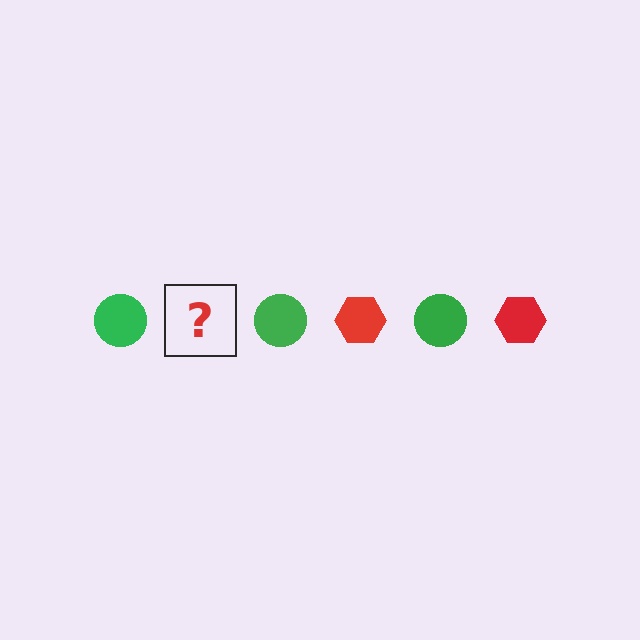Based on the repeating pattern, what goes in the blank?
The blank should be a red hexagon.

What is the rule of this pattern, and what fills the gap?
The rule is that the pattern alternates between green circle and red hexagon. The gap should be filled with a red hexagon.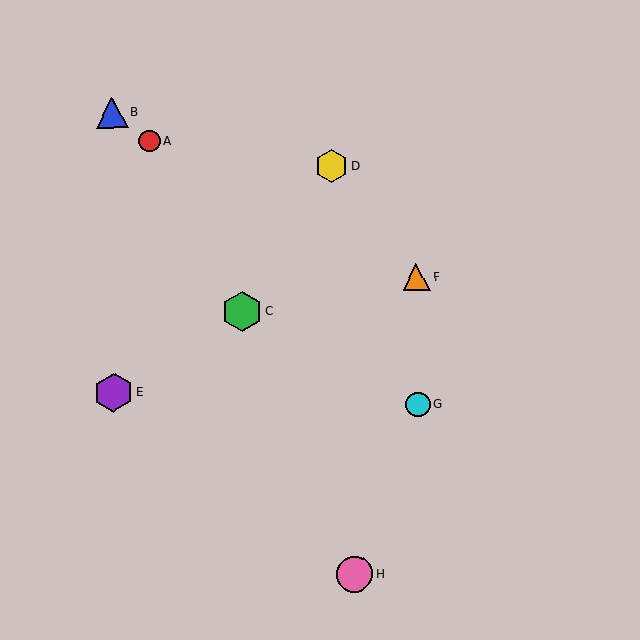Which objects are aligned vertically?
Objects F, G are aligned vertically.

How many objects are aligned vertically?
2 objects (F, G) are aligned vertically.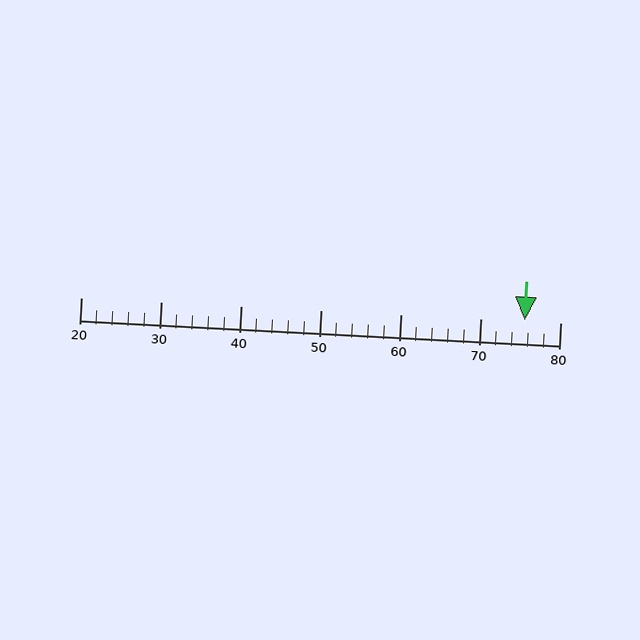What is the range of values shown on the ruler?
The ruler shows values from 20 to 80.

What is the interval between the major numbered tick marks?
The major tick marks are spaced 10 units apart.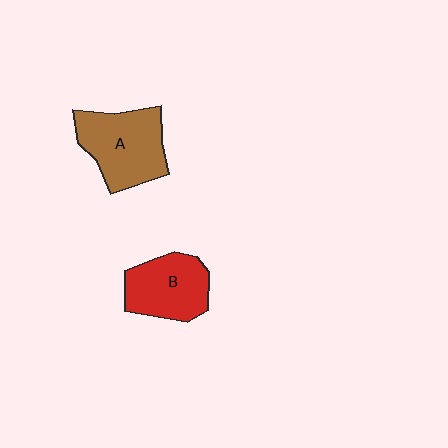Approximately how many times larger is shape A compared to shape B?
Approximately 1.2 times.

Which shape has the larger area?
Shape A (brown).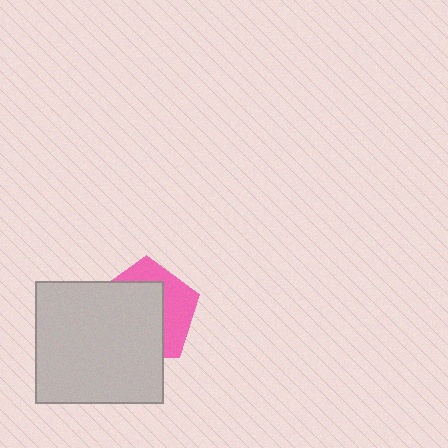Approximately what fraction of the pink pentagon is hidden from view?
Roughly 61% of the pink pentagon is hidden behind the light gray rectangle.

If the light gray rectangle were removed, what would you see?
You would see the complete pink pentagon.